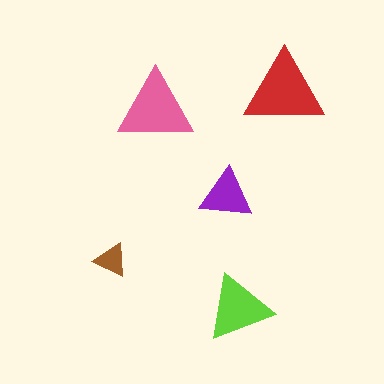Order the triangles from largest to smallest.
the red one, the pink one, the lime one, the purple one, the brown one.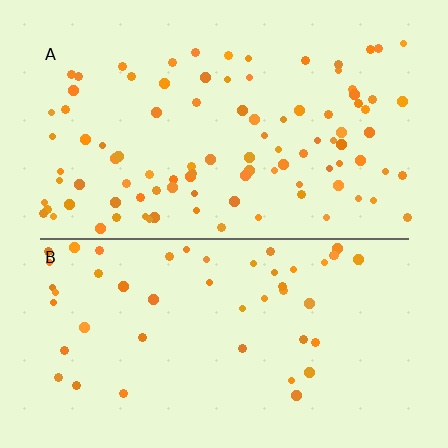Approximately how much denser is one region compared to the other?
Approximately 2.0× — region A over region B.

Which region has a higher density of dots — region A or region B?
A (the top).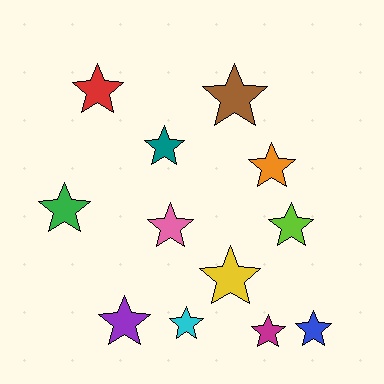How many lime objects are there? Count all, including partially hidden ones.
There is 1 lime object.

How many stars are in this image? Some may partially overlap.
There are 12 stars.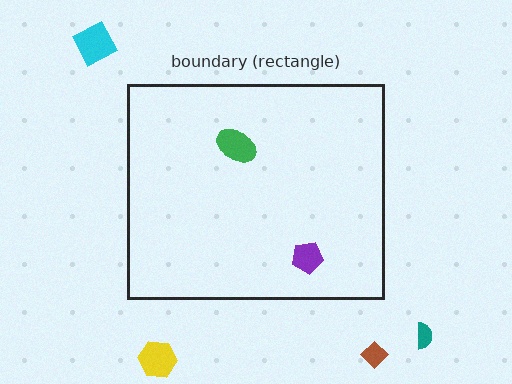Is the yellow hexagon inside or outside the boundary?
Outside.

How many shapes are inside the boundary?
2 inside, 4 outside.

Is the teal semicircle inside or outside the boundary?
Outside.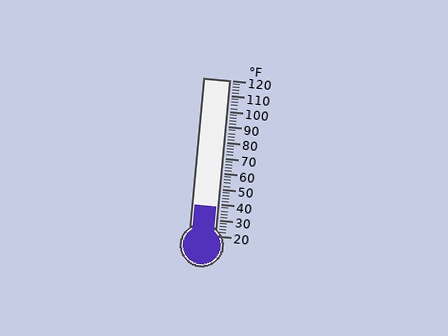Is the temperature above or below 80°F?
The temperature is below 80°F.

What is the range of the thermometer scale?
The thermometer scale ranges from 20°F to 120°F.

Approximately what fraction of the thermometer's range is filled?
The thermometer is filled to approximately 20% of its range.